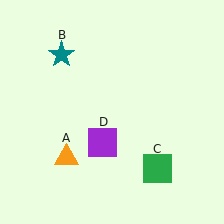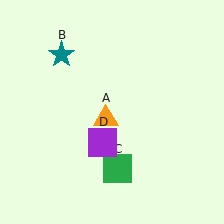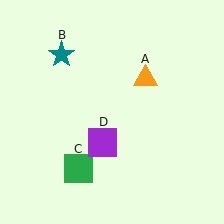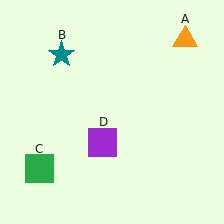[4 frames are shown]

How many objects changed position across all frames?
2 objects changed position: orange triangle (object A), green square (object C).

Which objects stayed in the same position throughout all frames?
Teal star (object B) and purple square (object D) remained stationary.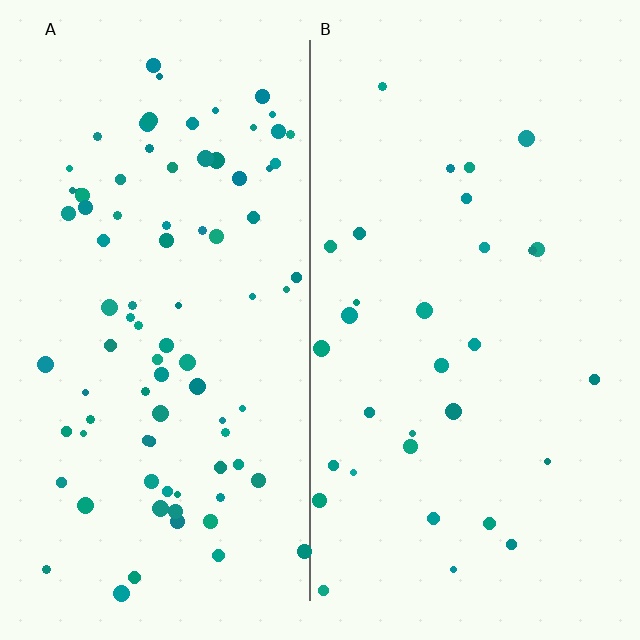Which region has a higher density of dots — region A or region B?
A (the left).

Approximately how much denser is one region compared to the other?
Approximately 2.8× — region A over region B.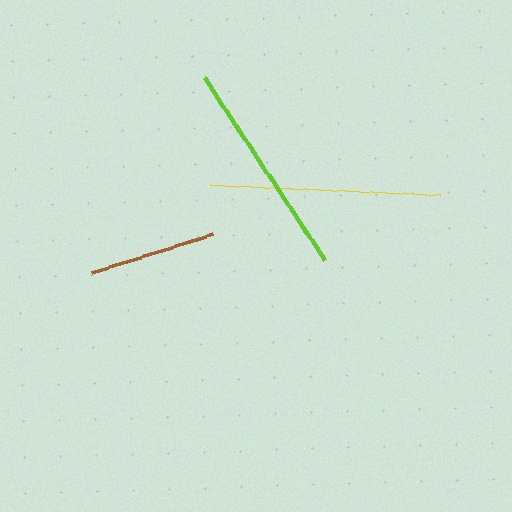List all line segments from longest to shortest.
From longest to shortest: yellow, lime, brown.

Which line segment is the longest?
The yellow line is the longest at approximately 231 pixels.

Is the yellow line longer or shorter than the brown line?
The yellow line is longer than the brown line.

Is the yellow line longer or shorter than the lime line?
The yellow line is longer than the lime line.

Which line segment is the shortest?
The brown line is the shortest at approximately 127 pixels.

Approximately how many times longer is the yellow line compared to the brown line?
The yellow line is approximately 1.8 times the length of the brown line.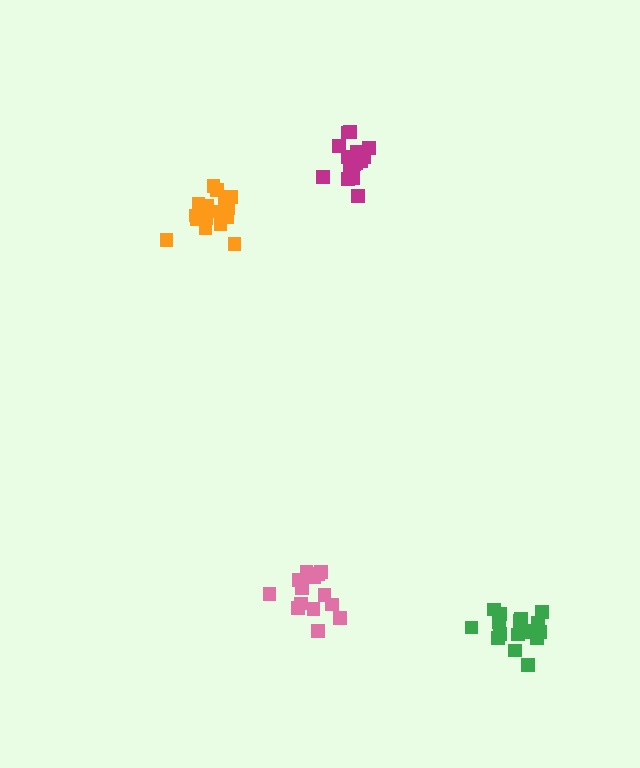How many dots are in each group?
Group 1: 16 dots, Group 2: 15 dots, Group 3: 19 dots, Group 4: 15 dots (65 total).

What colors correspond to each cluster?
The clusters are colored: orange, magenta, green, pink.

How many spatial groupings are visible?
There are 4 spatial groupings.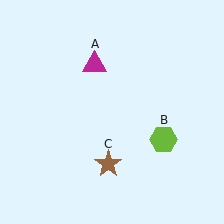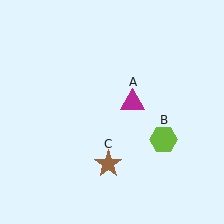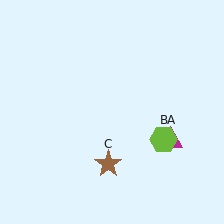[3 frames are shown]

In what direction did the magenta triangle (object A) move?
The magenta triangle (object A) moved down and to the right.